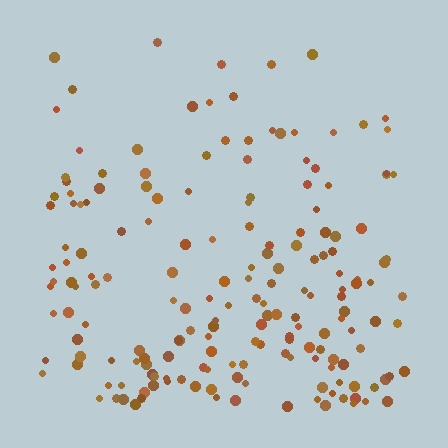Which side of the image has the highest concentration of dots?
The bottom.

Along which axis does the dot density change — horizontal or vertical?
Vertical.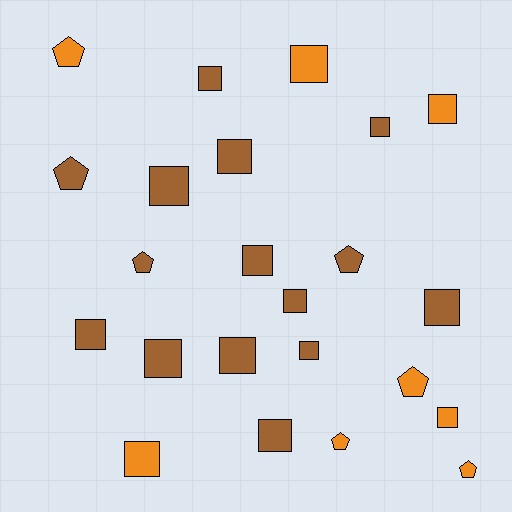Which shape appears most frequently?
Square, with 16 objects.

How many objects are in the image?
There are 23 objects.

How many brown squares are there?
There are 12 brown squares.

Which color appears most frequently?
Brown, with 15 objects.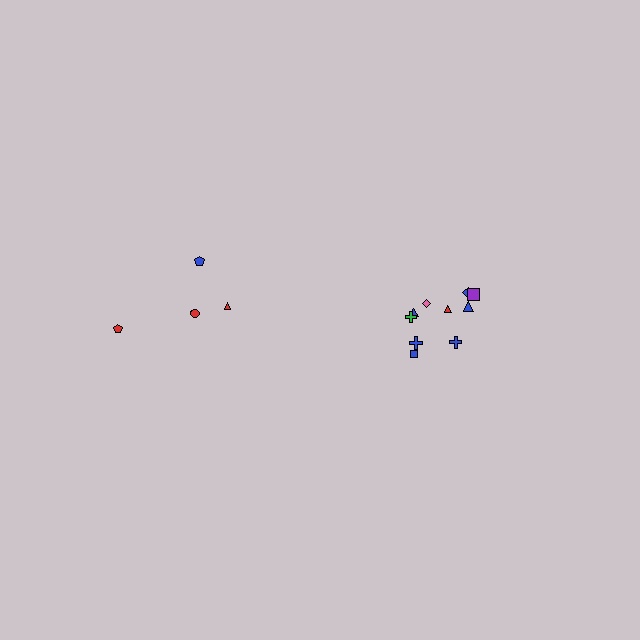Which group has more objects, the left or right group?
The right group.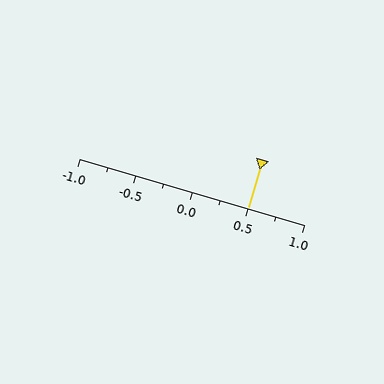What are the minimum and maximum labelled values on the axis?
The axis runs from -1.0 to 1.0.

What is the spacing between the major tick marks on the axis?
The major ticks are spaced 0.5 apart.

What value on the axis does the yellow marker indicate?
The marker indicates approximately 0.5.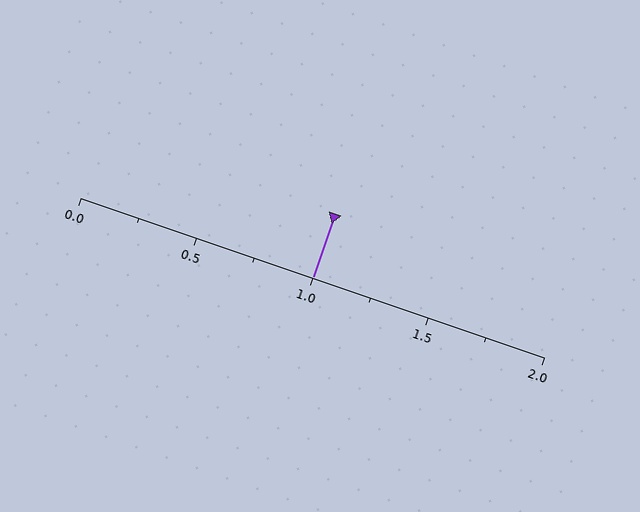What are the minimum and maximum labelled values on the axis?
The axis runs from 0.0 to 2.0.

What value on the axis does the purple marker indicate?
The marker indicates approximately 1.